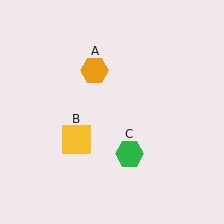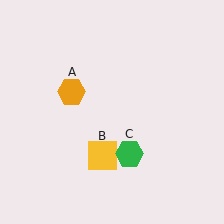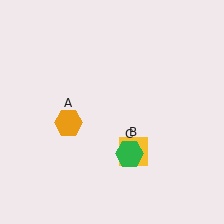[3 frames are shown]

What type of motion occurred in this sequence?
The orange hexagon (object A), yellow square (object B) rotated counterclockwise around the center of the scene.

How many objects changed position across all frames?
2 objects changed position: orange hexagon (object A), yellow square (object B).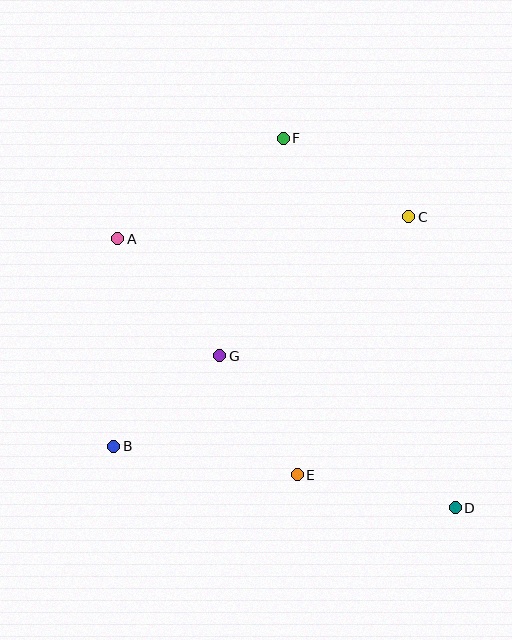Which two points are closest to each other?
Points B and G are closest to each other.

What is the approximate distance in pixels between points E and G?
The distance between E and G is approximately 142 pixels.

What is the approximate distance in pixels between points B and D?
The distance between B and D is approximately 347 pixels.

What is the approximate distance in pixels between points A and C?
The distance between A and C is approximately 292 pixels.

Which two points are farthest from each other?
Points A and D are farthest from each other.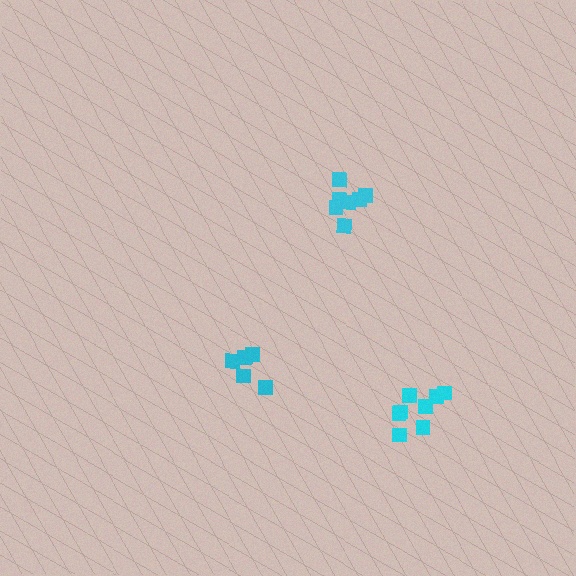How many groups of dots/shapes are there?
There are 3 groups.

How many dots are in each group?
Group 1: 7 dots, Group 2: 8 dots, Group 3: 6 dots (21 total).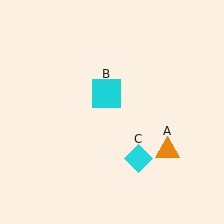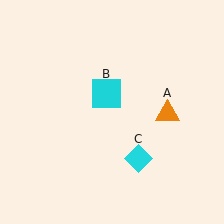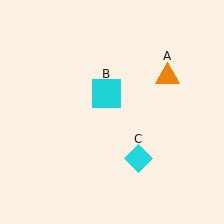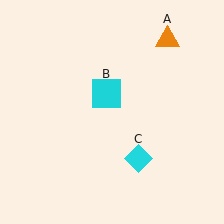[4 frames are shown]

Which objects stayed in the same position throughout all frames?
Cyan square (object B) and cyan diamond (object C) remained stationary.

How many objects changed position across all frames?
1 object changed position: orange triangle (object A).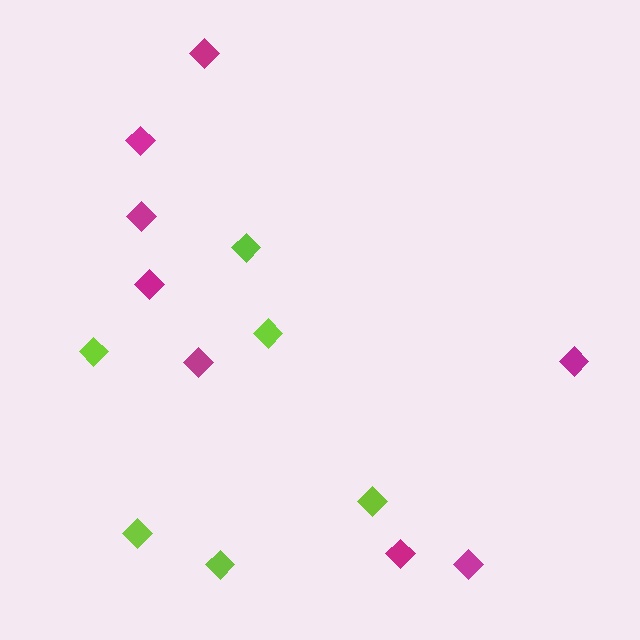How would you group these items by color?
There are 2 groups: one group of lime diamonds (6) and one group of magenta diamonds (8).